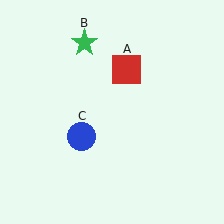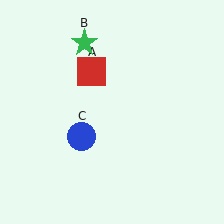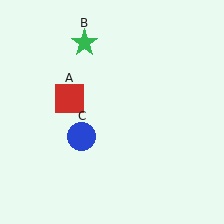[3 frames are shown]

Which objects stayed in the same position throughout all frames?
Green star (object B) and blue circle (object C) remained stationary.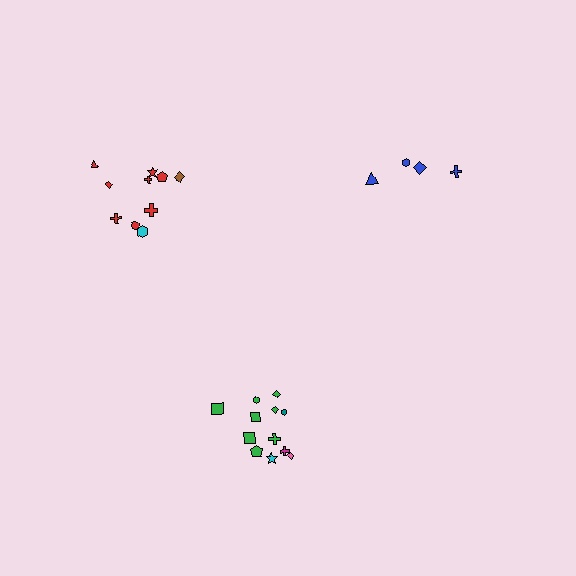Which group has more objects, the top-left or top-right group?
The top-left group.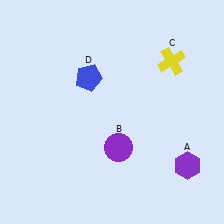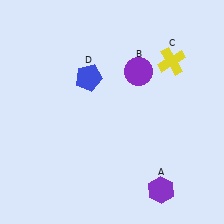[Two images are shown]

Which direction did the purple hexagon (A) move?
The purple hexagon (A) moved left.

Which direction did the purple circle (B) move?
The purple circle (B) moved up.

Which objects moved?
The objects that moved are: the purple hexagon (A), the purple circle (B).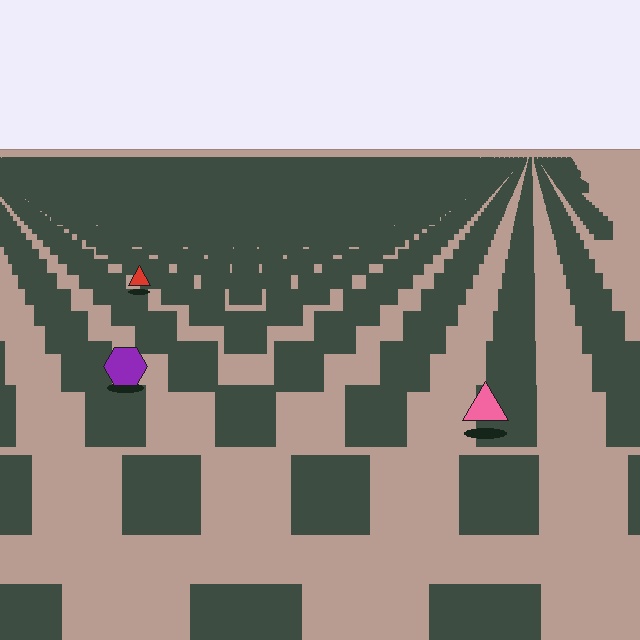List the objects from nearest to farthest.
From nearest to farthest: the pink triangle, the purple hexagon, the red triangle.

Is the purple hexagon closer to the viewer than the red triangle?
Yes. The purple hexagon is closer — you can tell from the texture gradient: the ground texture is coarser near it.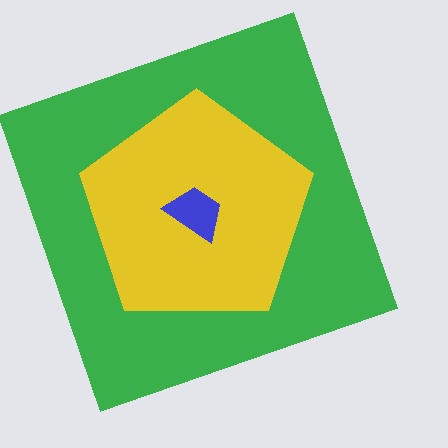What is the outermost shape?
The green square.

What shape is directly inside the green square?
The yellow pentagon.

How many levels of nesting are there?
3.